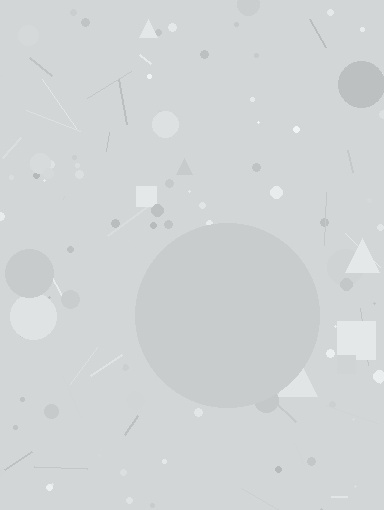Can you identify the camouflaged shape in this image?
The camouflaged shape is a circle.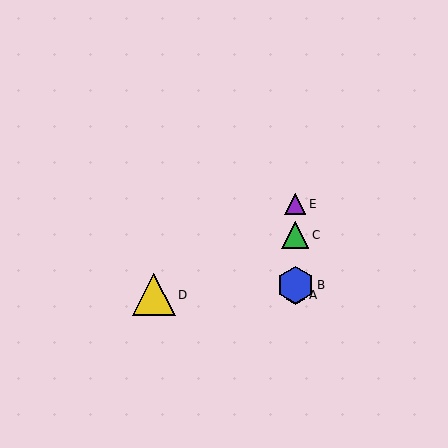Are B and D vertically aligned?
No, B is at x≈295 and D is at x≈154.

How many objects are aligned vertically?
4 objects (A, B, C, E) are aligned vertically.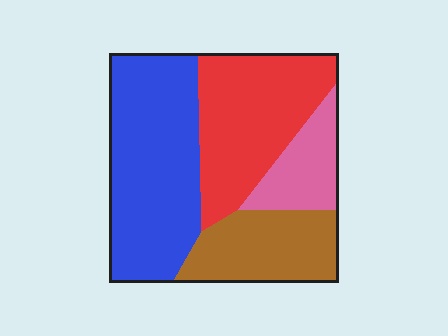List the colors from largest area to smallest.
From largest to smallest: blue, red, brown, pink.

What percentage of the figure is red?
Red takes up about one third (1/3) of the figure.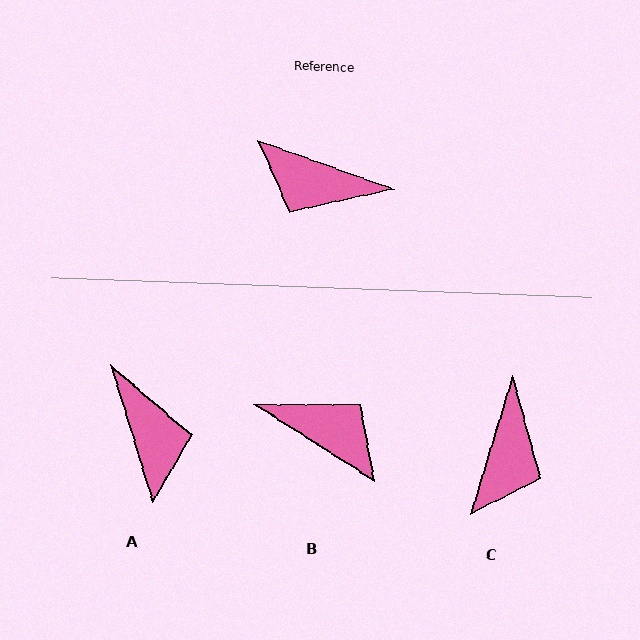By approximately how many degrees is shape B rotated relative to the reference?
Approximately 167 degrees counter-clockwise.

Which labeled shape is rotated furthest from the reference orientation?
B, about 167 degrees away.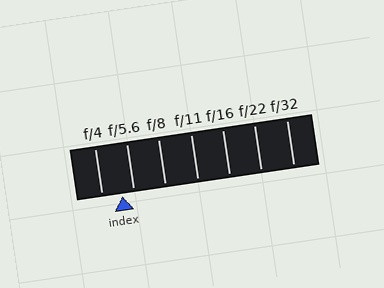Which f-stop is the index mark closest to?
The index mark is closest to f/5.6.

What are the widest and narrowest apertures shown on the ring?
The widest aperture shown is f/4 and the narrowest is f/32.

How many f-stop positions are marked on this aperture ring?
There are 7 f-stop positions marked.